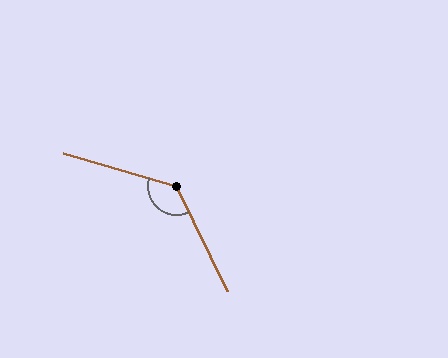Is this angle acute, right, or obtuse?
It is obtuse.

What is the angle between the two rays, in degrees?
Approximately 132 degrees.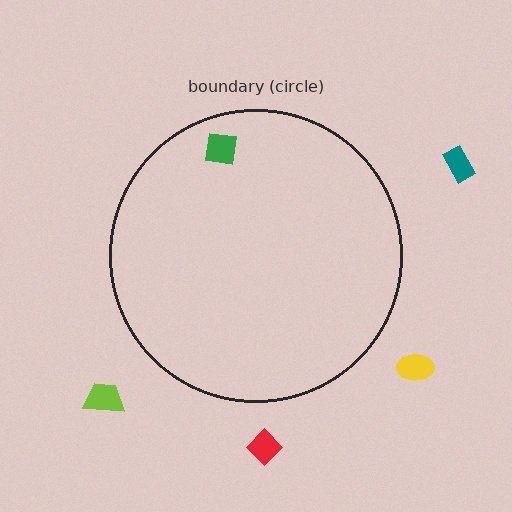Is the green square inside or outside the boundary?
Inside.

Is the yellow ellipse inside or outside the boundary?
Outside.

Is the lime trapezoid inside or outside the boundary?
Outside.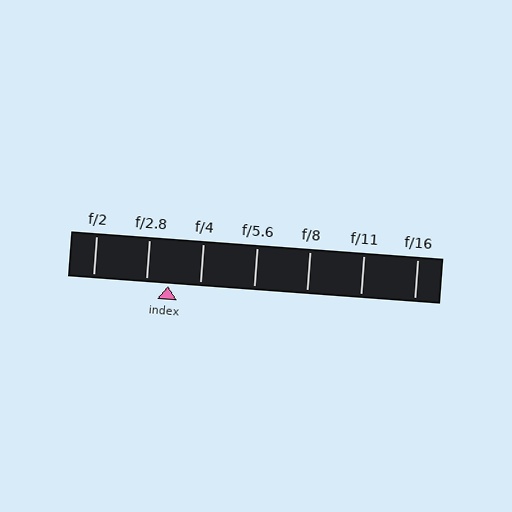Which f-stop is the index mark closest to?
The index mark is closest to f/2.8.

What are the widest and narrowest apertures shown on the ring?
The widest aperture shown is f/2 and the narrowest is f/16.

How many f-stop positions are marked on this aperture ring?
There are 7 f-stop positions marked.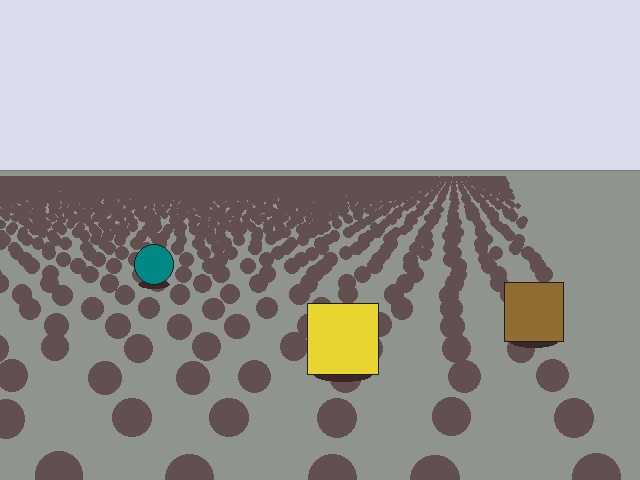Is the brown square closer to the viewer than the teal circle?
Yes. The brown square is closer — you can tell from the texture gradient: the ground texture is coarser near it.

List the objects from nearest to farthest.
From nearest to farthest: the yellow square, the brown square, the teal circle.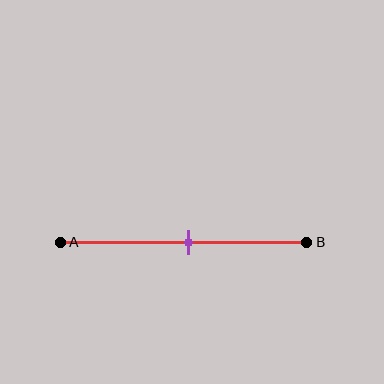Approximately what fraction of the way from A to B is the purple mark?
The purple mark is approximately 50% of the way from A to B.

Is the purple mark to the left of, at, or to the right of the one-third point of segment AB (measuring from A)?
The purple mark is to the right of the one-third point of segment AB.